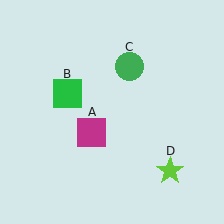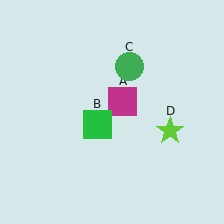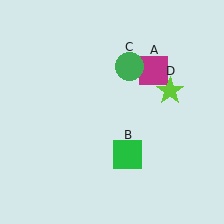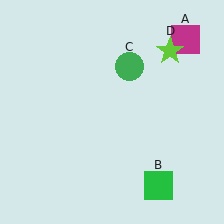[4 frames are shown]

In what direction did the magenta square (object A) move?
The magenta square (object A) moved up and to the right.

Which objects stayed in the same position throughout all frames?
Green circle (object C) remained stationary.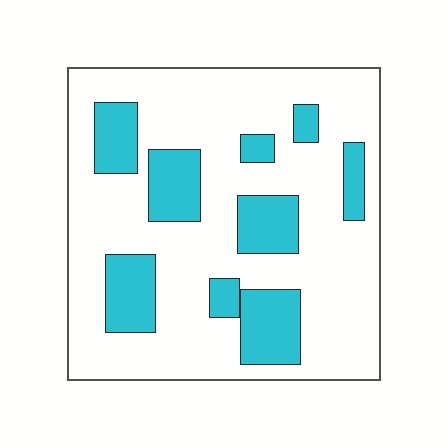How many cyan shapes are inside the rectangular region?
9.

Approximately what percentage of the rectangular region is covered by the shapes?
Approximately 25%.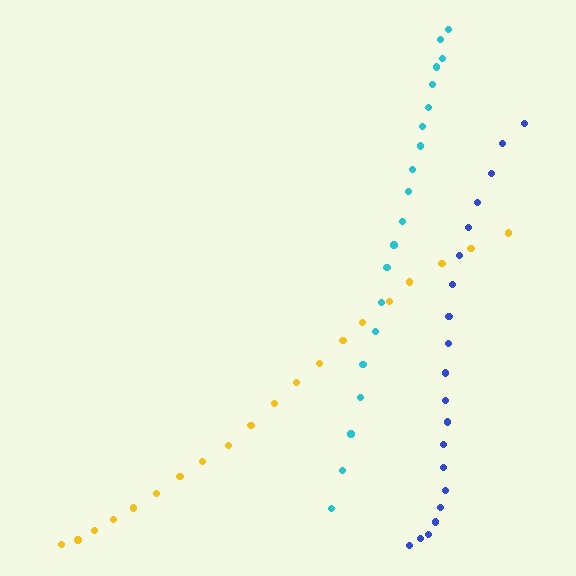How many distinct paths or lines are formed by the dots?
There are 3 distinct paths.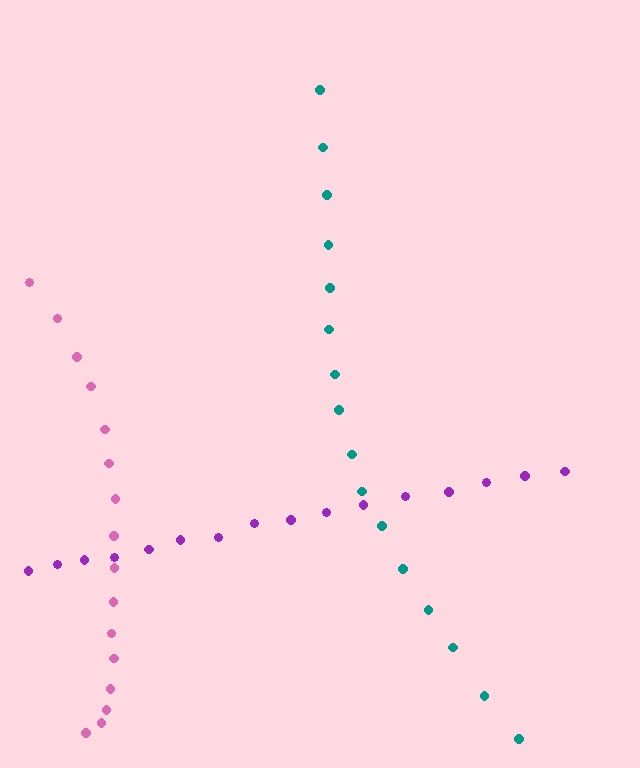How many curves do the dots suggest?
There are 3 distinct paths.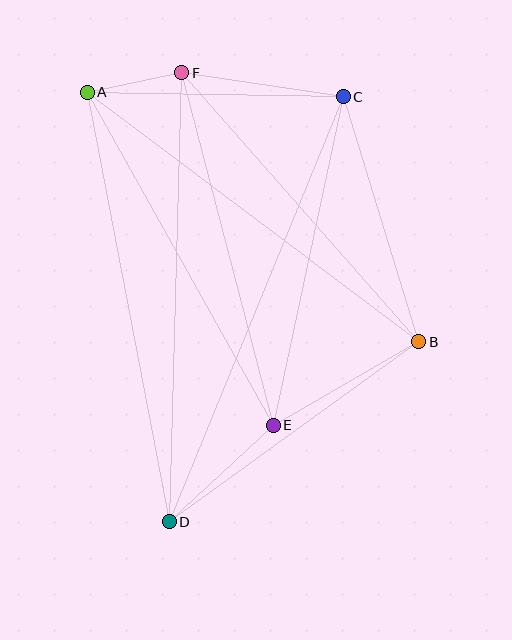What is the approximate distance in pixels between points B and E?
The distance between B and E is approximately 168 pixels.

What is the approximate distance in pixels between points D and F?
The distance between D and F is approximately 449 pixels.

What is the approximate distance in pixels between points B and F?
The distance between B and F is approximately 358 pixels.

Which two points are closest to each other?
Points A and F are closest to each other.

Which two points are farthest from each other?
Points C and D are farthest from each other.